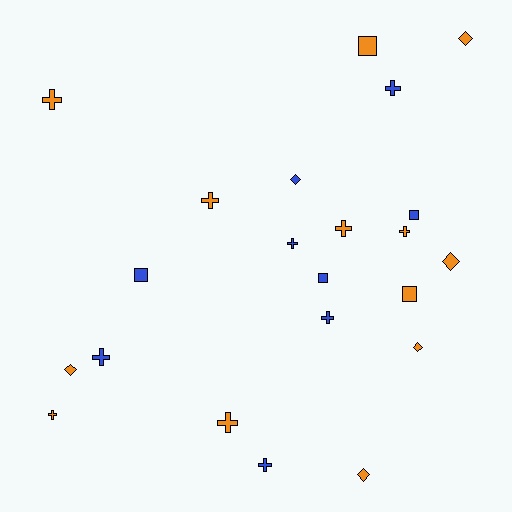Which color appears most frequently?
Orange, with 13 objects.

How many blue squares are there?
There are 3 blue squares.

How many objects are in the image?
There are 22 objects.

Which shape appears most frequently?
Cross, with 11 objects.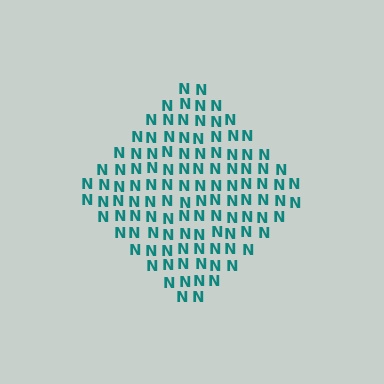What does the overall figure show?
The overall figure shows a diamond.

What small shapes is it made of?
It is made of small letter N's.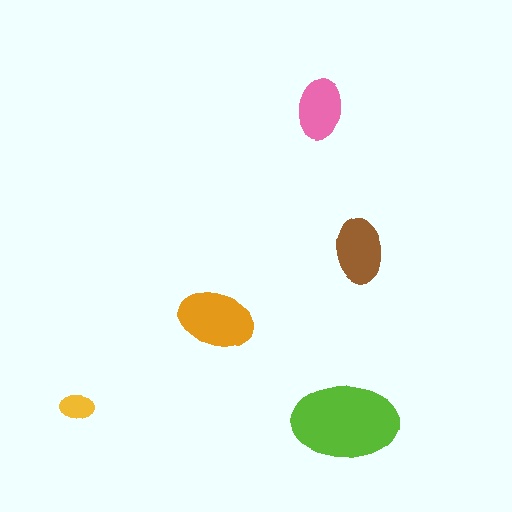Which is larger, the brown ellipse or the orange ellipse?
The orange one.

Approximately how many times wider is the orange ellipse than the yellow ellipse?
About 2 times wider.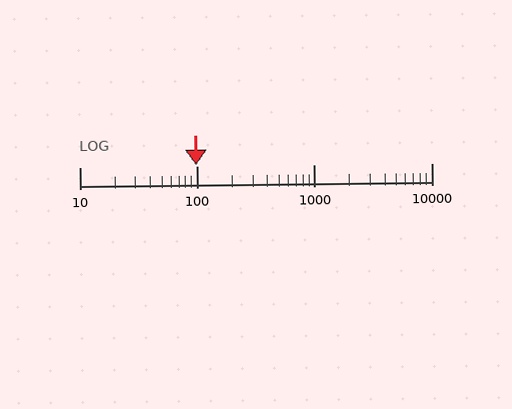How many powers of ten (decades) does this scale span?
The scale spans 3 decades, from 10 to 10000.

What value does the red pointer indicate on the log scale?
The pointer indicates approximately 98.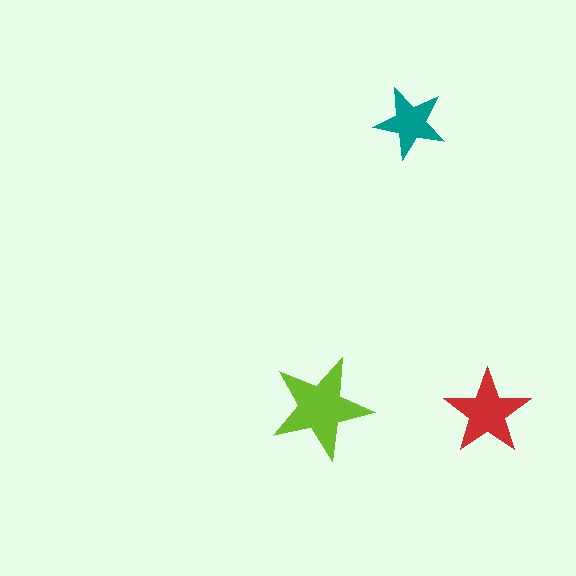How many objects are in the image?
There are 3 objects in the image.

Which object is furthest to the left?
The lime star is leftmost.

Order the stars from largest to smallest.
the lime one, the red one, the teal one.